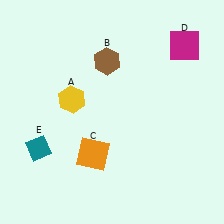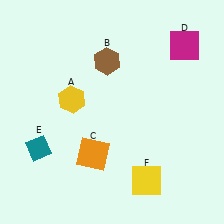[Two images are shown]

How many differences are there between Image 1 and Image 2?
There is 1 difference between the two images.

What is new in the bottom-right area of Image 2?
A yellow square (F) was added in the bottom-right area of Image 2.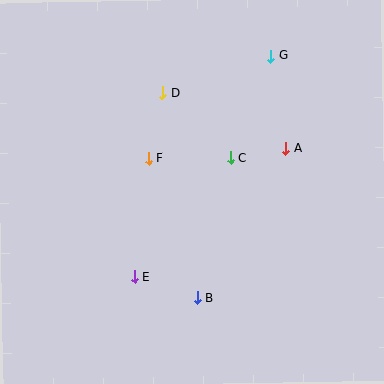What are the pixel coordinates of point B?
Point B is at (197, 298).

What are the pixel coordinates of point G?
Point G is at (270, 56).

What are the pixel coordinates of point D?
Point D is at (163, 93).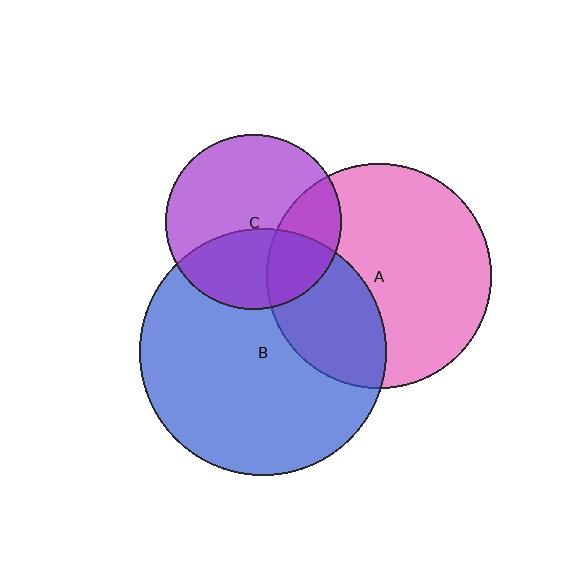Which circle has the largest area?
Circle B (blue).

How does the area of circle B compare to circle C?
Approximately 2.0 times.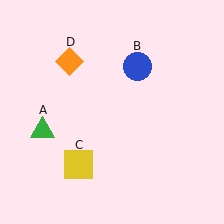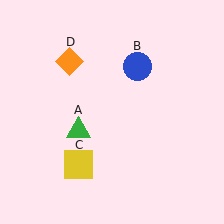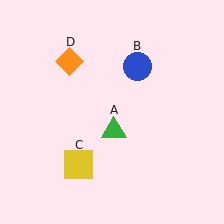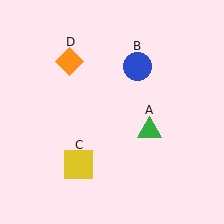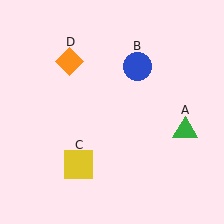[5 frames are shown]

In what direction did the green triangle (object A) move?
The green triangle (object A) moved right.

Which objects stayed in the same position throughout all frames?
Blue circle (object B) and yellow square (object C) and orange diamond (object D) remained stationary.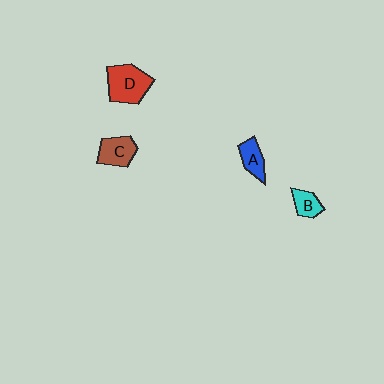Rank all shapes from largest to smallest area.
From largest to smallest: D (red), C (brown), A (blue), B (cyan).